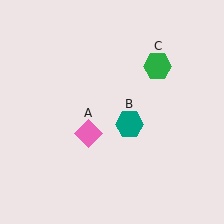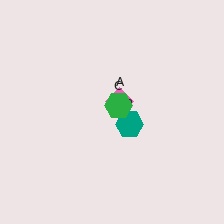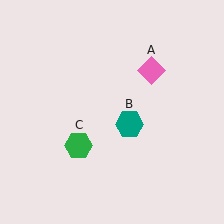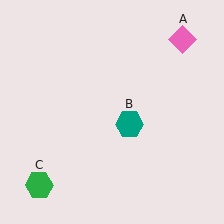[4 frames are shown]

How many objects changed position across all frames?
2 objects changed position: pink diamond (object A), green hexagon (object C).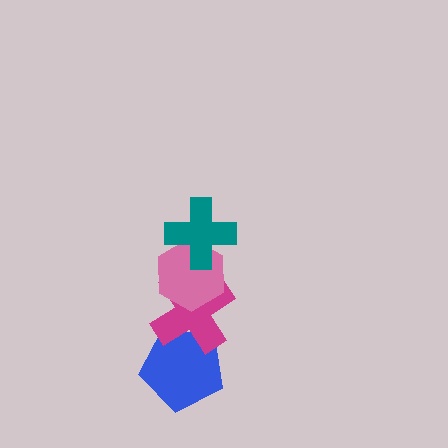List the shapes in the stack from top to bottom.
From top to bottom: the teal cross, the pink hexagon, the magenta cross, the blue pentagon.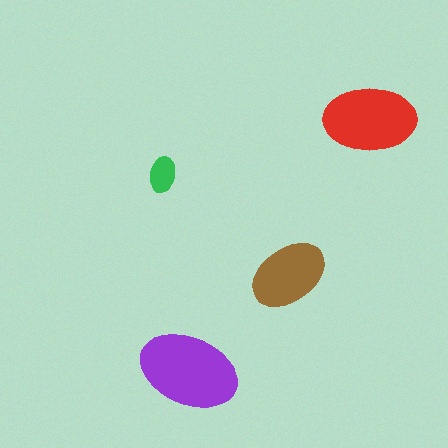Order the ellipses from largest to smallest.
the purple one, the red one, the brown one, the green one.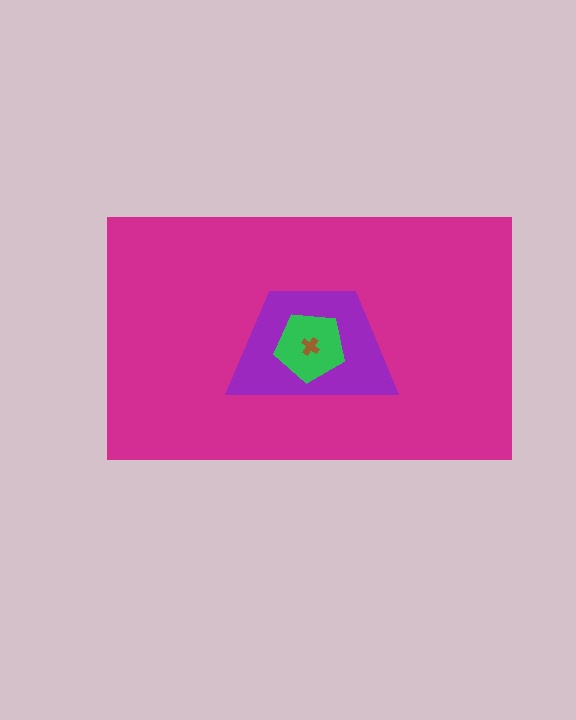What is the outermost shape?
The magenta rectangle.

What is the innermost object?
The brown cross.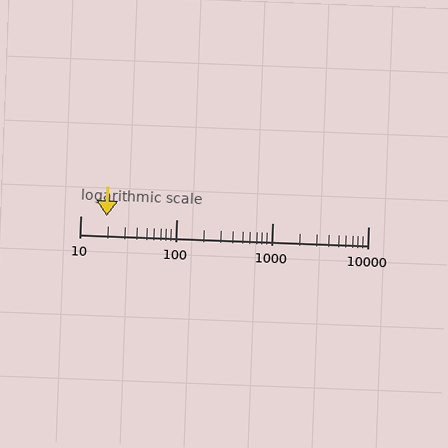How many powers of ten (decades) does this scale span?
The scale spans 3 decades, from 10 to 10000.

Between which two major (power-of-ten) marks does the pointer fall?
The pointer is between 10 and 100.